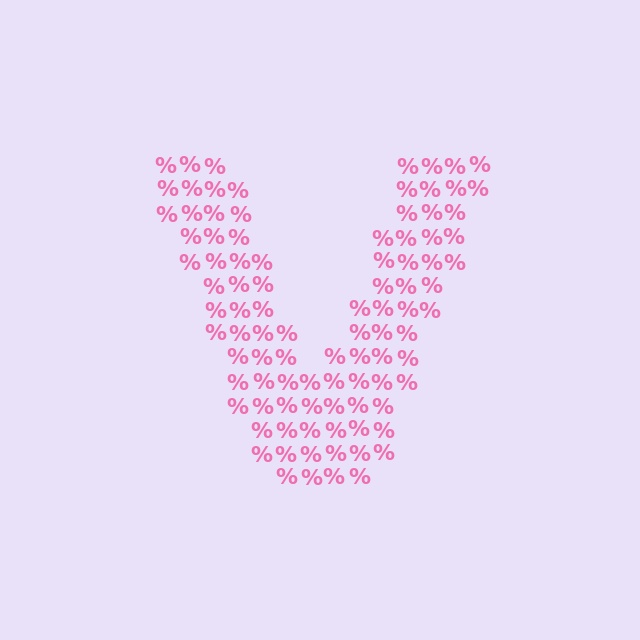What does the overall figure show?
The overall figure shows the letter V.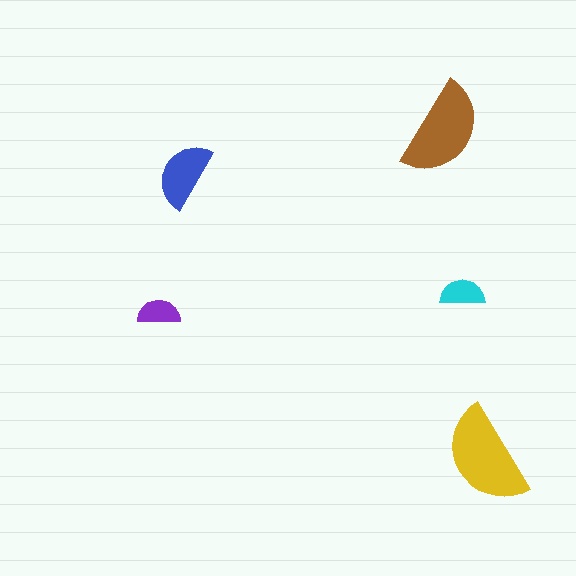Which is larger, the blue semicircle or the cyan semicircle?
The blue one.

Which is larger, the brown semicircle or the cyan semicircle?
The brown one.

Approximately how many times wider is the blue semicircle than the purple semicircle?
About 1.5 times wider.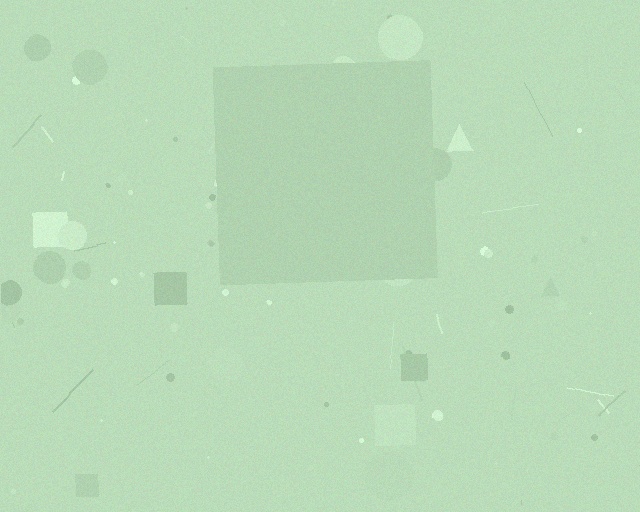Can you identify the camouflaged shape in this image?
The camouflaged shape is a square.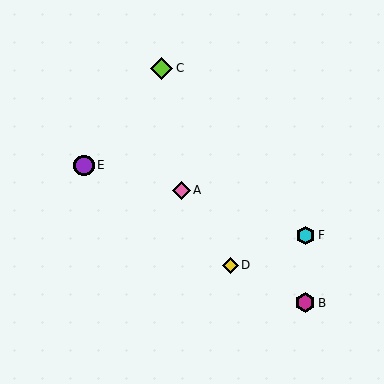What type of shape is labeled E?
Shape E is a purple circle.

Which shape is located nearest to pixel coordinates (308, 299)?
The magenta hexagon (labeled B) at (305, 303) is nearest to that location.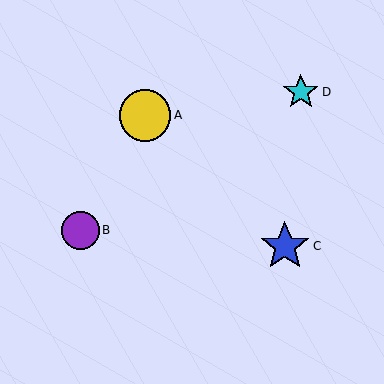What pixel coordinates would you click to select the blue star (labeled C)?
Click at (285, 246) to select the blue star C.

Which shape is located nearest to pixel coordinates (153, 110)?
The yellow circle (labeled A) at (145, 115) is nearest to that location.